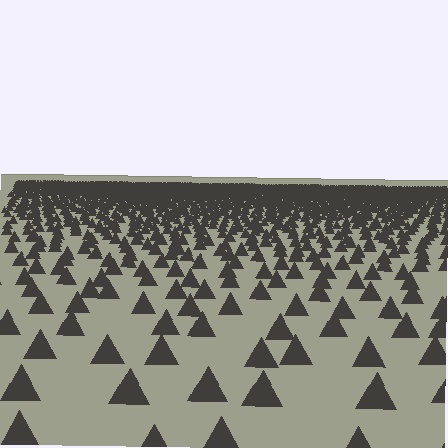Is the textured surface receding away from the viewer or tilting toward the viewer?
The surface is receding away from the viewer. Texture elements get smaller and denser toward the top.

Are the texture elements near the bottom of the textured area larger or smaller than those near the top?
Larger. Near the bottom, elements are closer to the viewer and appear at a bigger on-screen size.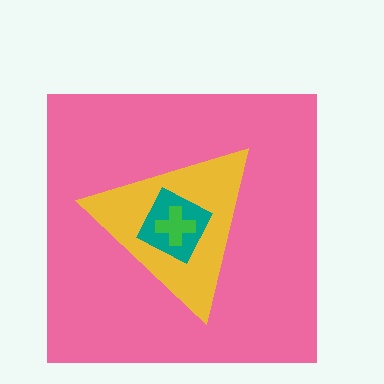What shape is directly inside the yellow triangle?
The teal diamond.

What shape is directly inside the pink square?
The yellow triangle.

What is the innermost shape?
The green cross.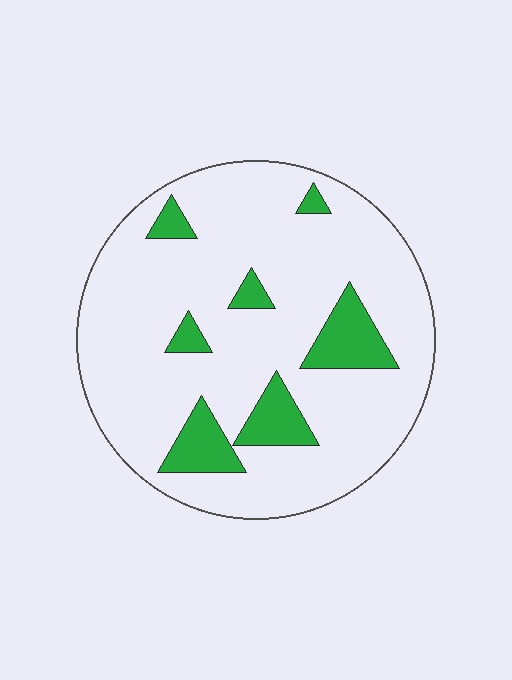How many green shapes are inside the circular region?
7.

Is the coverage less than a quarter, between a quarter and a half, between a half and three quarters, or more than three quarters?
Less than a quarter.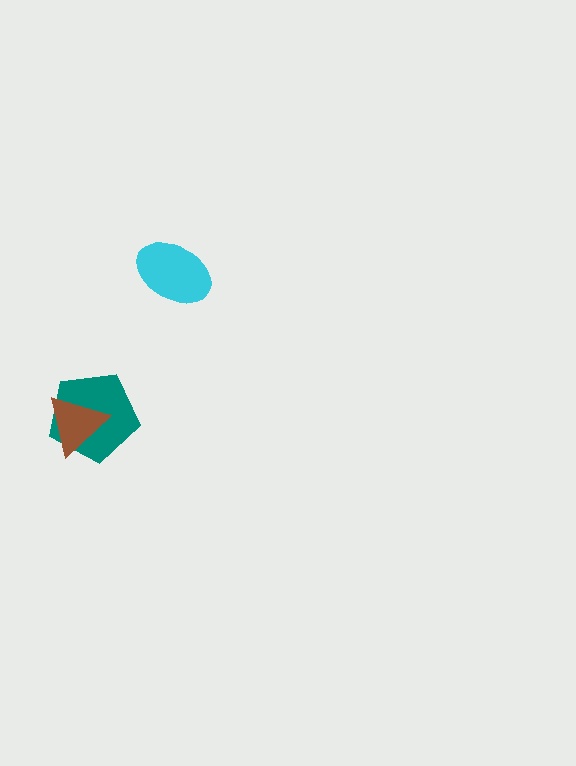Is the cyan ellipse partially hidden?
No, no other shape covers it.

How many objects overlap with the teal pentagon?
1 object overlaps with the teal pentagon.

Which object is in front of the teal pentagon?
The brown triangle is in front of the teal pentagon.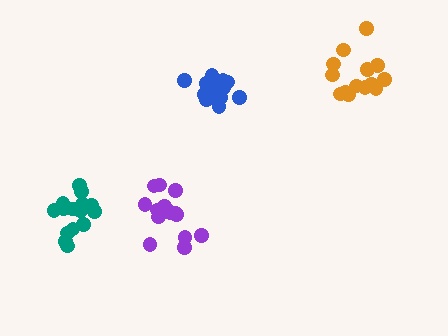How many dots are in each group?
Group 1: 15 dots, Group 2: 18 dots, Group 3: 14 dots, Group 4: 16 dots (63 total).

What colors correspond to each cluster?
The clusters are colored: purple, blue, orange, teal.